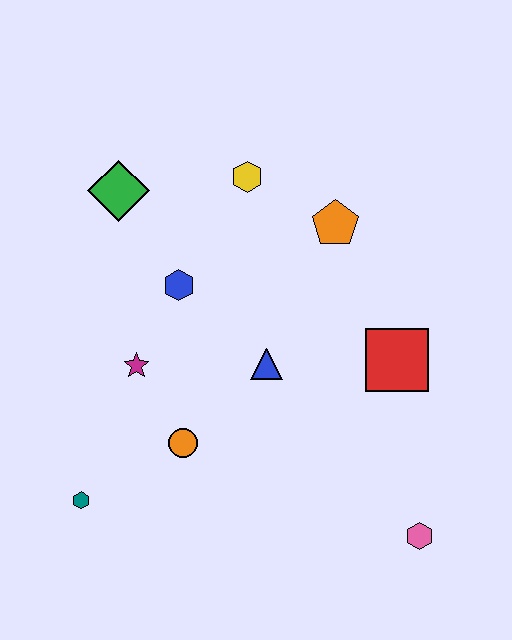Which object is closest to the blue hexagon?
The magenta star is closest to the blue hexagon.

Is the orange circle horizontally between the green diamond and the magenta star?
No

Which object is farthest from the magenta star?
The pink hexagon is farthest from the magenta star.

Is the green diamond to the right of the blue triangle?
No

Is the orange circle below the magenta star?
Yes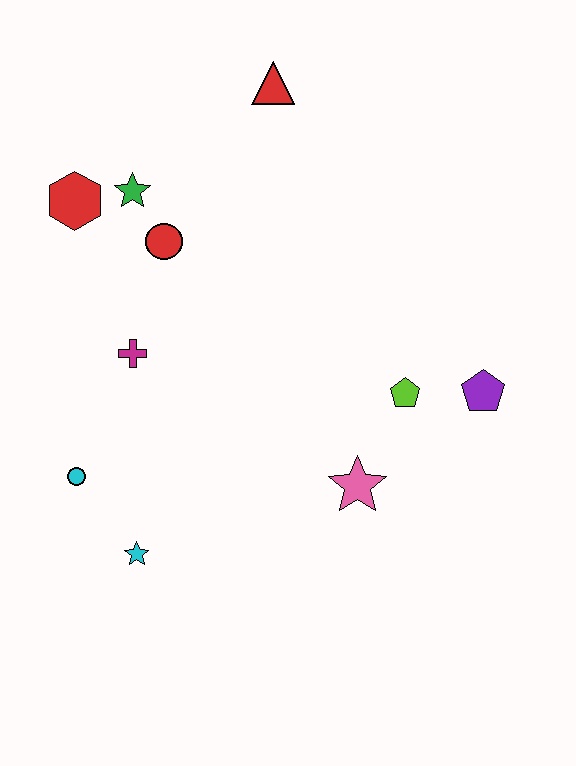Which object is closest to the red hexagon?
The green star is closest to the red hexagon.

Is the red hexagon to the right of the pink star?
No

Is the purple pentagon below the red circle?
Yes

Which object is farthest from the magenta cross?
The purple pentagon is farthest from the magenta cross.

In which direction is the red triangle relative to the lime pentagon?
The red triangle is above the lime pentagon.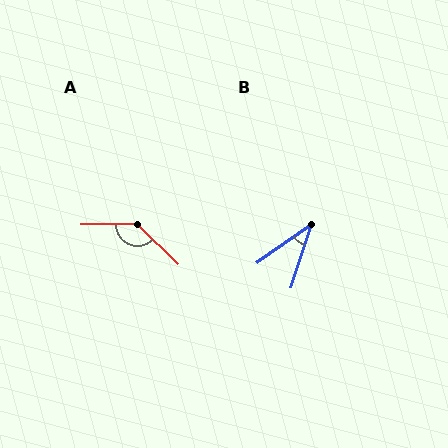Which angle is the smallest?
B, at approximately 36 degrees.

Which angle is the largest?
A, at approximately 135 degrees.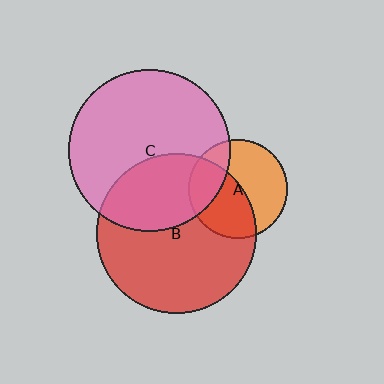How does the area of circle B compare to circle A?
Approximately 2.6 times.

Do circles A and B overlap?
Yes.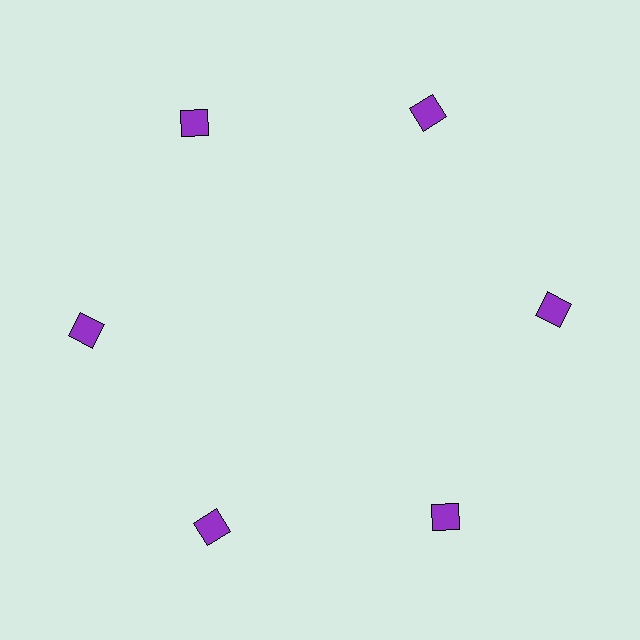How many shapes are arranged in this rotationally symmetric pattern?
There are 6 shapes, arranged in 6 groups of 1.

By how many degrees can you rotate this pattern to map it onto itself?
The pattern maps onto itself every 60 degrees of rotation.